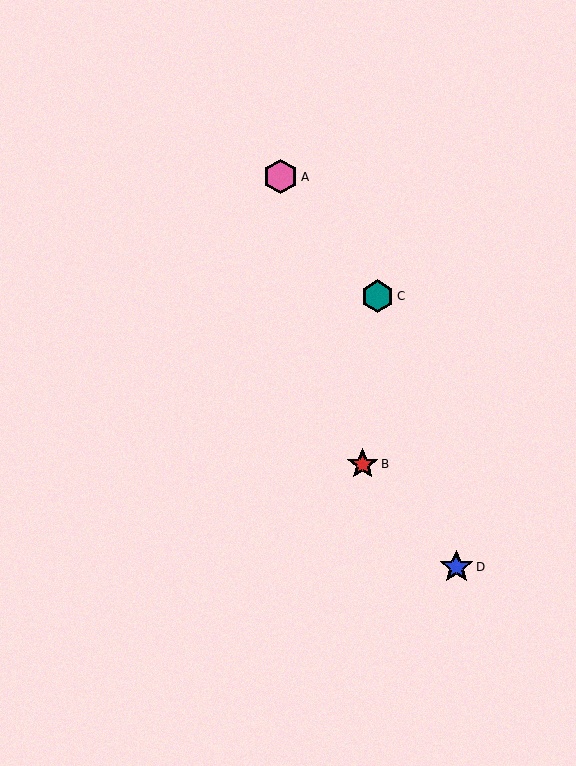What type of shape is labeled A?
Shape A is a pink hexagon.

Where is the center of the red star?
The center of the red star is at (363, 464).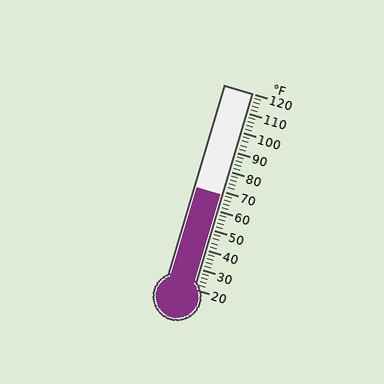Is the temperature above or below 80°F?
The temperature is below 80°F.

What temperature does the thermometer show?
The thermometer shows approximately 68°F.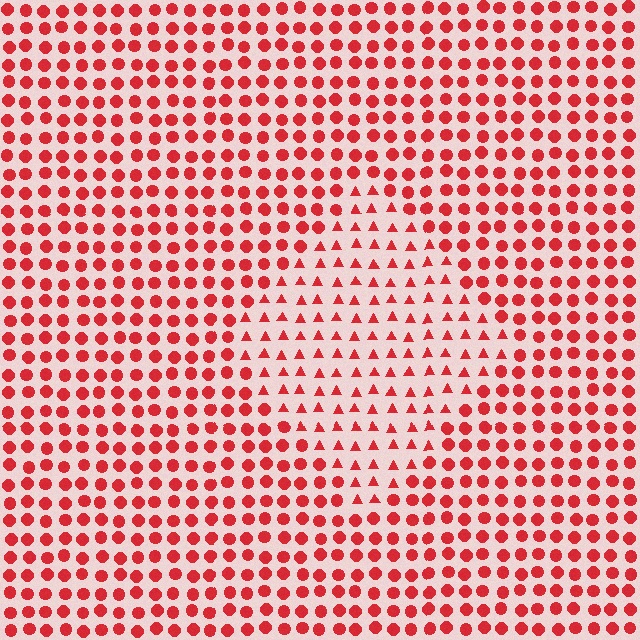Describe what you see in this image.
The image is filled with small red elements arranged in a uniform grid. A diamond-shaped region contains triangles, while the surrounding area contains circles. The boundary is defined purely by the change in element shape.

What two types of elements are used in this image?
The image uses triangles inside the diamond region and circles outside it.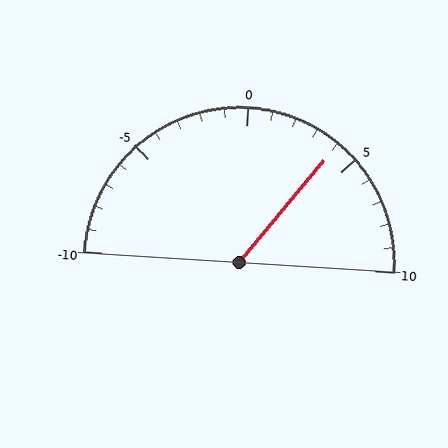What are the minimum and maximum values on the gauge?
The gauge ranges from -10 to 10.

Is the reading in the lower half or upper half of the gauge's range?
The reading is in the upper half of the range (-10 to 10).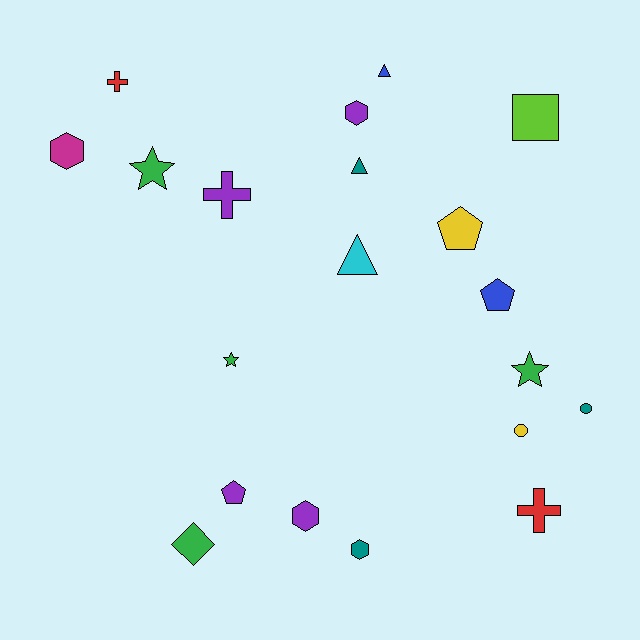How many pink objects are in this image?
There are no pink objects.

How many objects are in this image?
There are 20 objects.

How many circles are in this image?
There are 2 circles.